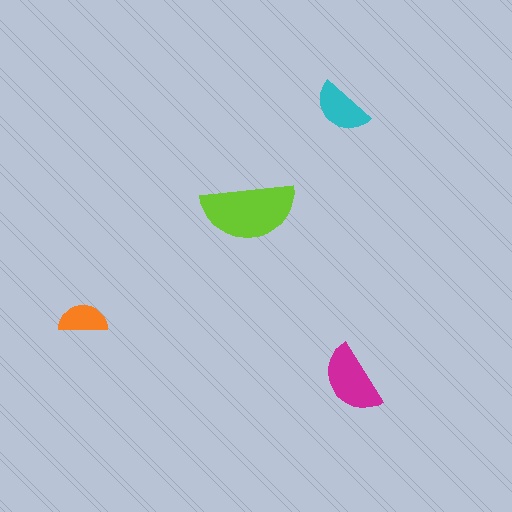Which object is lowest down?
The magenta semicircle is bottommost.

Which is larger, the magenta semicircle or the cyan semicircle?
The magenta one.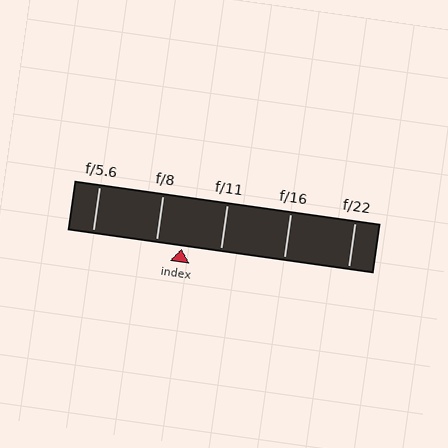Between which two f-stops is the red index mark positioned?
The index mark is between f/8 and f/11.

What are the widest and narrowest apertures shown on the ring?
The widest aperture shown is f/5.6 and the narrowest is f/22.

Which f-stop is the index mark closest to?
The index mark is closest to f/8.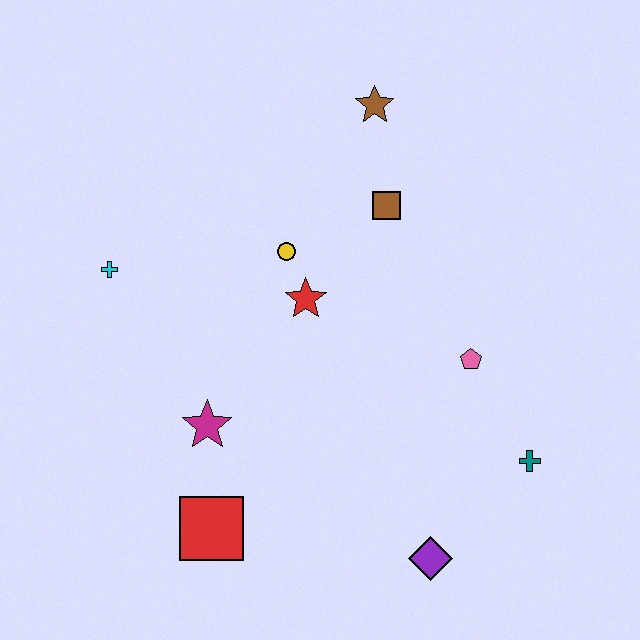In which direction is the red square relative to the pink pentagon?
The red square is to the left of the pink pentagon.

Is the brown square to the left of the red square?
No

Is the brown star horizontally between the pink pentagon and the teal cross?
No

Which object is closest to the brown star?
The brown square is closest to the brown star.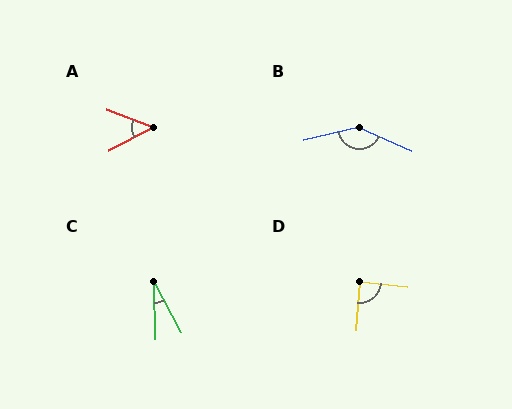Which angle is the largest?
B, at approximately 143 degrees.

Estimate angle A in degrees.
Approximately 48 degrees.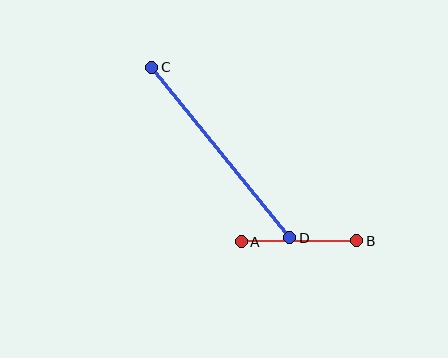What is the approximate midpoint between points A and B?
The midpoint is at approximately (299, 241) pixels.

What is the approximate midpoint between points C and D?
The midpoint is at approximately (221, 152) pixels.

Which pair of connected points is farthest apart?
Points C and D are farthest apart.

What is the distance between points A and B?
The distance is approximately 115 pixels.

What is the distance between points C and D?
The distance is approximately 219 pixels.